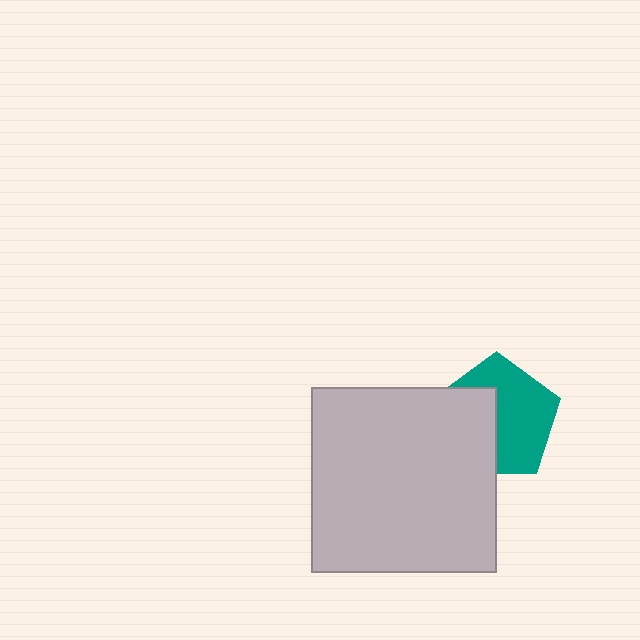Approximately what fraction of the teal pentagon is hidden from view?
Roughly 43% of the teal pentagon is hidden behind the light gray square.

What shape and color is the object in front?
The object in front is a light gray square.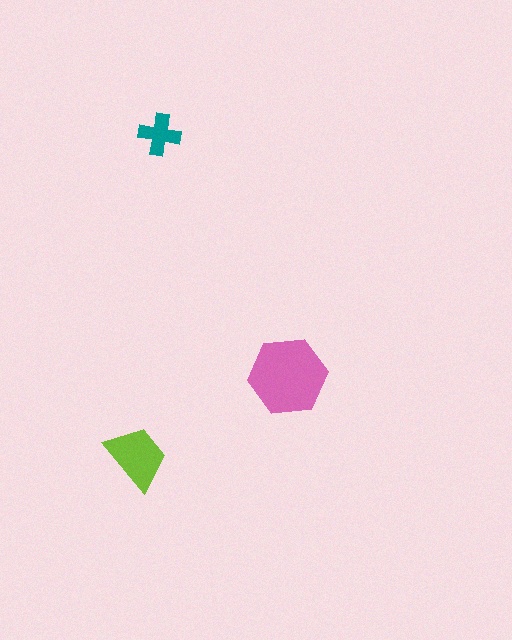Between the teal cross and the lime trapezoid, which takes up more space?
The lime trapezoid.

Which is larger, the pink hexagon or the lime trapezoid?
The pink hexagon.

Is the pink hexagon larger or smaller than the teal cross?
Larger.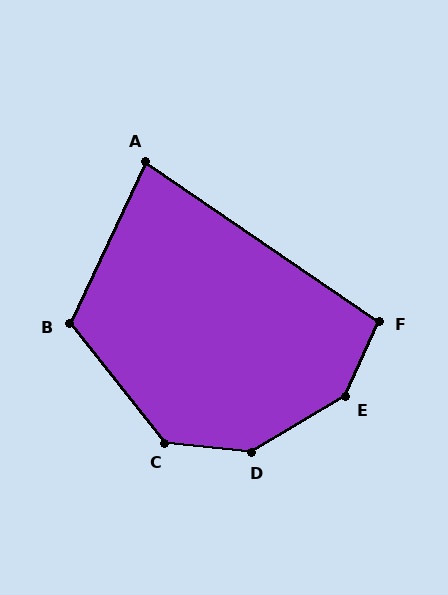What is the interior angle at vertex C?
Approximately 135 degrees (obtuse).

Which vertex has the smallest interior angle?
A, at approximately 81 degrees.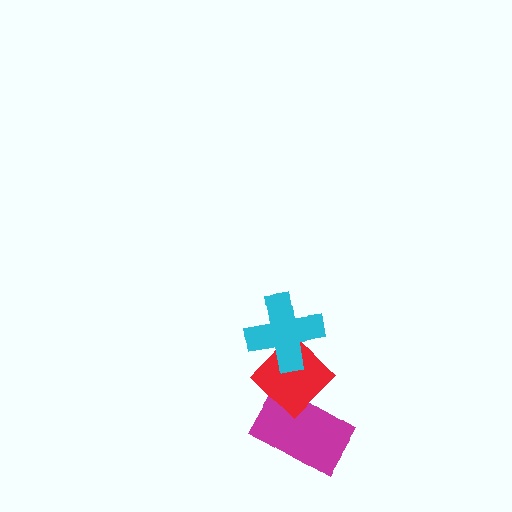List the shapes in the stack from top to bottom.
From top to bottom: the cyan cross, the red diamond, the magenta rectangle.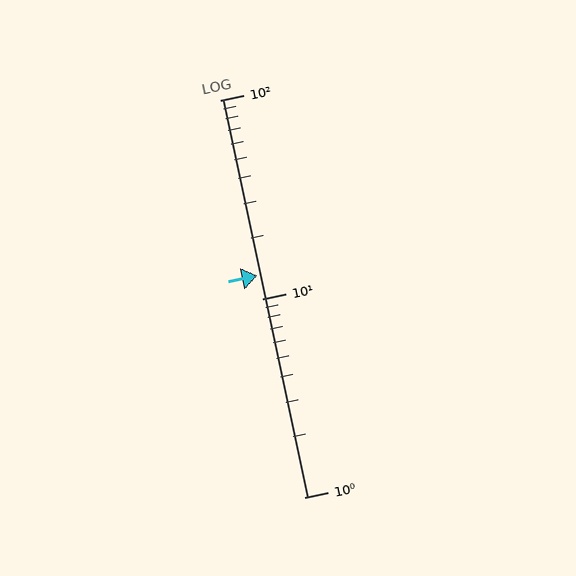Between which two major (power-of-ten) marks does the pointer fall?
The pointer is between 10 and 100.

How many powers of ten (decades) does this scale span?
The scale spans 2 decades, from 1 to 100.